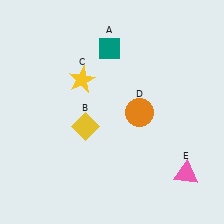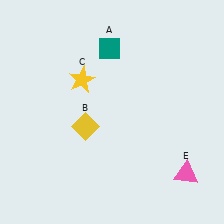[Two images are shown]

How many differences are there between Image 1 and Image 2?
There is 1 difference between the two images.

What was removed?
The orange circle (D) was removed in Image 2.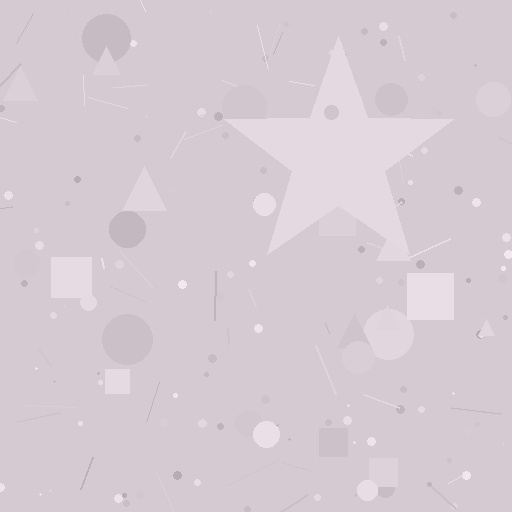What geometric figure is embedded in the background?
A star is embedded in the background.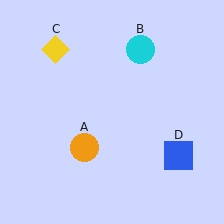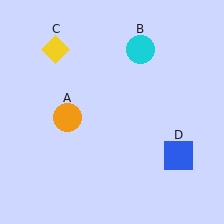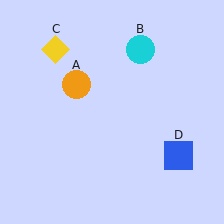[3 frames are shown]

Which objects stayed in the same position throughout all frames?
Cyan circle (object B) and yellow diamond (object C) and blue square (object D) remained stationary.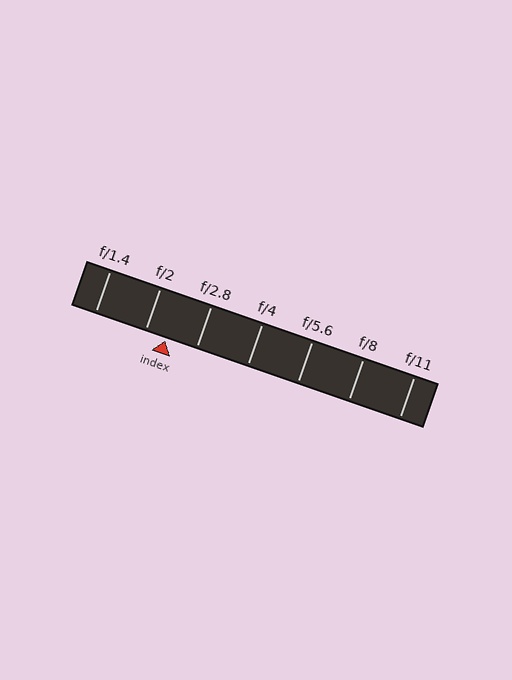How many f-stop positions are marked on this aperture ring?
There are 7 f-stop positions marked.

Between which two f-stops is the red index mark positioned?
The index mark is between f/2 and f/2.8.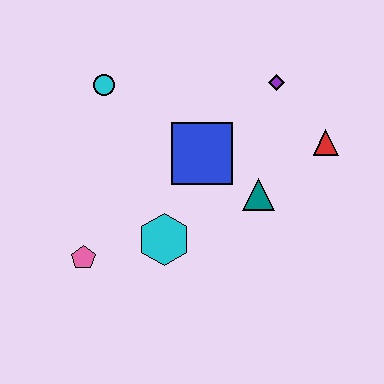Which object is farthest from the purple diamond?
The pink pentagon is farthest from the purple diamond.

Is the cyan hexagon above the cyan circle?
No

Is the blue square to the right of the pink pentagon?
Yes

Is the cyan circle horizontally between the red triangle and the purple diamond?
No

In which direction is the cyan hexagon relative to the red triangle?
The cyan hexagon is to the left of the red triangle.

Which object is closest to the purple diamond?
The red triangle is closest to the purple diamond.